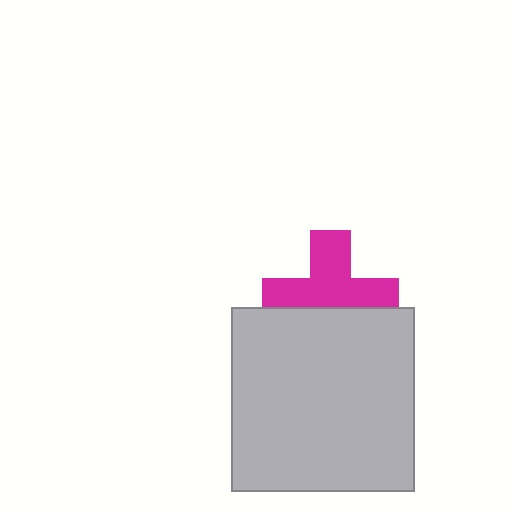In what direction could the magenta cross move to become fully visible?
The magenta cross could move up. That would shift it out from behind the light gray square entirely.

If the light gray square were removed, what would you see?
You would see the complete magenta cross.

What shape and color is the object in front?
The object in front is a light gray square.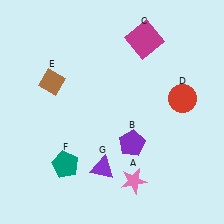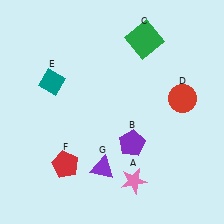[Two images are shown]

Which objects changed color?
C changed from magenta to green. E changed from brown to teal. F changed from teal to red.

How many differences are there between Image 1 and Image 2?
There are 3 differences between the two images.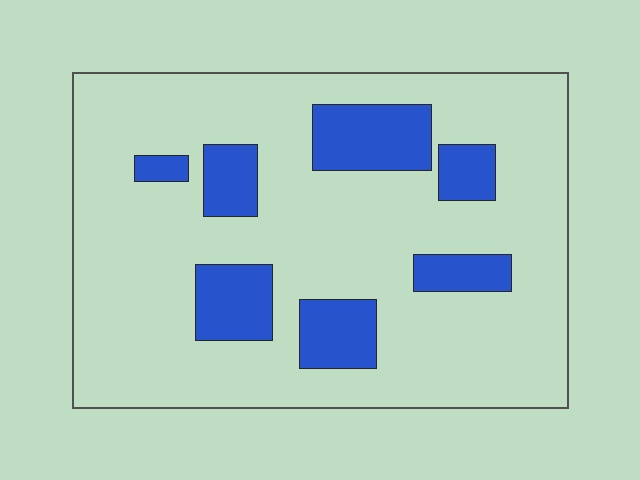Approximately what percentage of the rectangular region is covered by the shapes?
Approximately 20%.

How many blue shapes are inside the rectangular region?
7.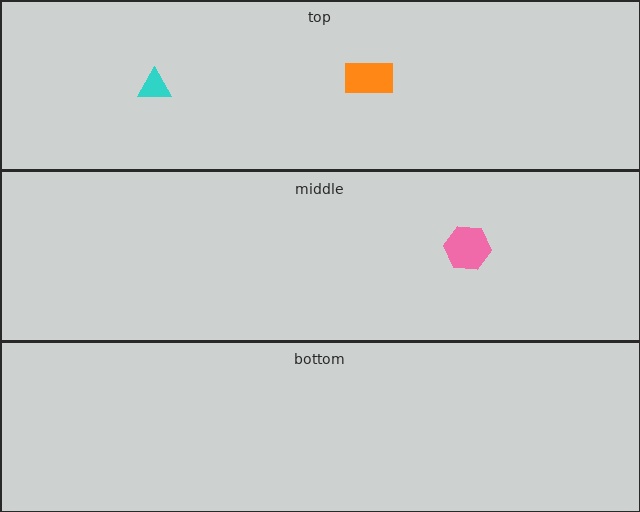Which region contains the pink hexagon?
The middle region.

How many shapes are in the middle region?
1.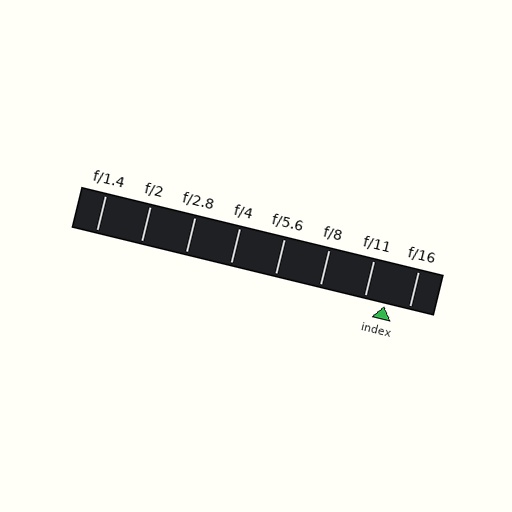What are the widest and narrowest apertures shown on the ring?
The widest aperture shown is f/1.4 and the narrowest is f/16.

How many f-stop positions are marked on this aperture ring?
There are 8 f-stop positions marked.